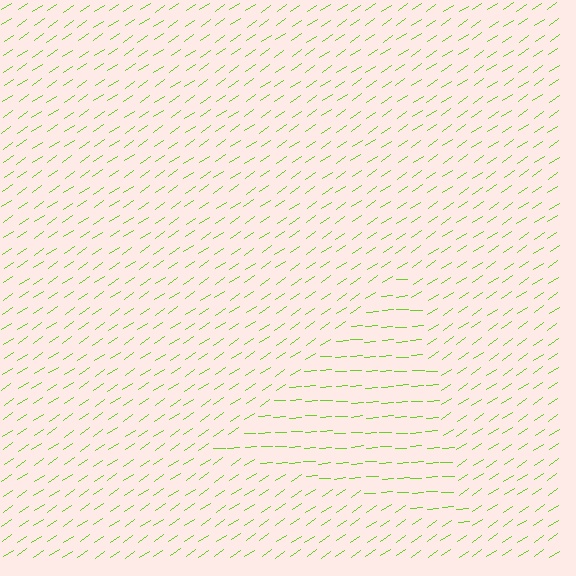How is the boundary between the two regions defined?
The boundary is defined purely by a change in line orientation (approximately 30 degrees difference). All lines are the same color and thickness.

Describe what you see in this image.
The image is filled with small lime line segments. A triangle region in the image has lines oriented differently from the surrounding lines, creating a visible texture boundary.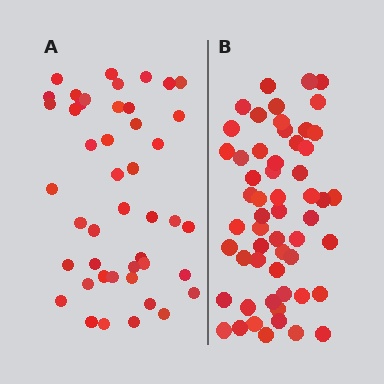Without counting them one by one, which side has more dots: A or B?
Region B (the right region) has more dots.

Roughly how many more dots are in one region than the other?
Region B has roughly 12 or so more dots than region A.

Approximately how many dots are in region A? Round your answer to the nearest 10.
About 40 dots. (The exact count is 45, which rounds to 40.)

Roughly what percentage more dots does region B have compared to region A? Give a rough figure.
About 25% more.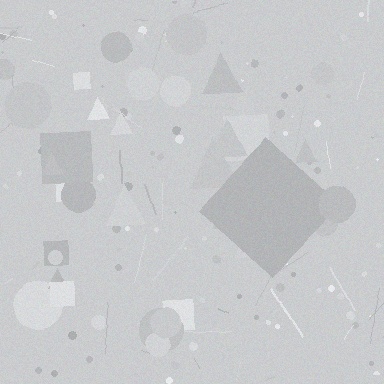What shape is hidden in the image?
A diamond is hidden in the image.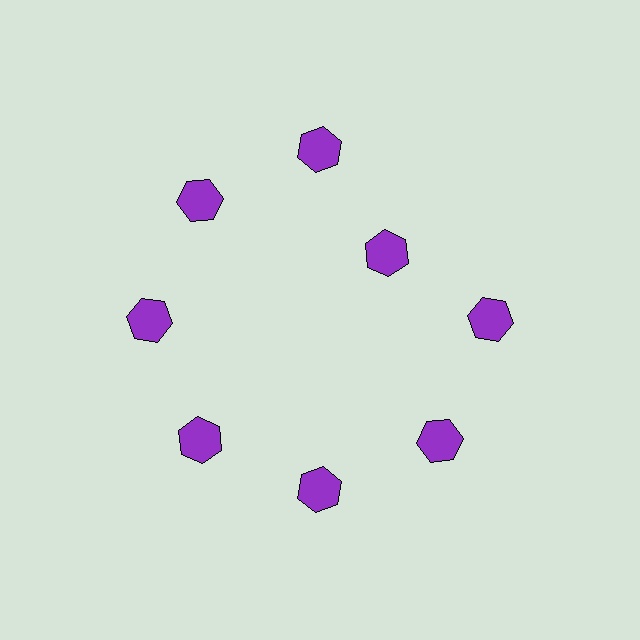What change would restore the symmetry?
The symmetry would be restored by moving it outward, back onto the ring so that all 8 hexagons sit at equal angles and equal distance from the center.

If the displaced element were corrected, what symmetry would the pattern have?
It would have 8-fold rotational symmetry — the pattern would map onto itself every 45 degrees.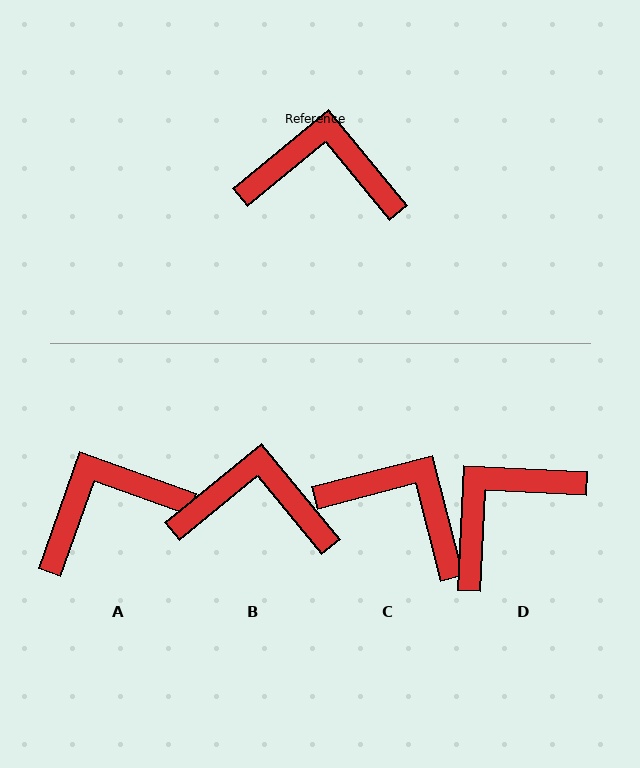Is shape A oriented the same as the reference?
No, it is off by about 31 degrees.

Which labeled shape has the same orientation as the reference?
B.